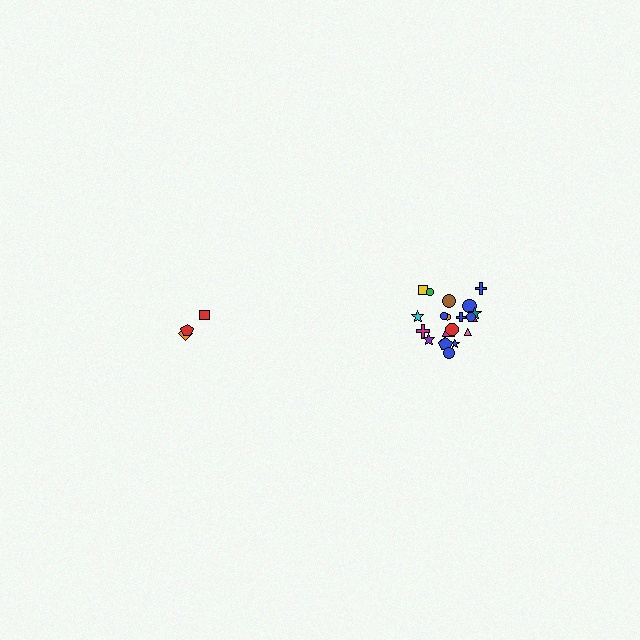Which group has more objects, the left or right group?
The right group.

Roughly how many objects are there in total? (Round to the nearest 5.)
Roughly 25 objects in total.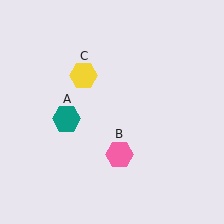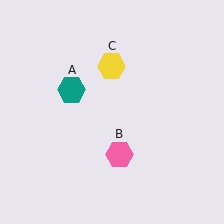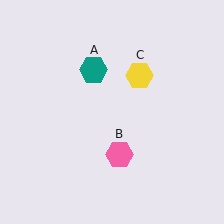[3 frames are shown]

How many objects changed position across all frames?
2 objects changed position: teal hexagon (object A), yellow hexagon (object C).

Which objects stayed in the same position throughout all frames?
Pink hexagon (object B) remained stationary.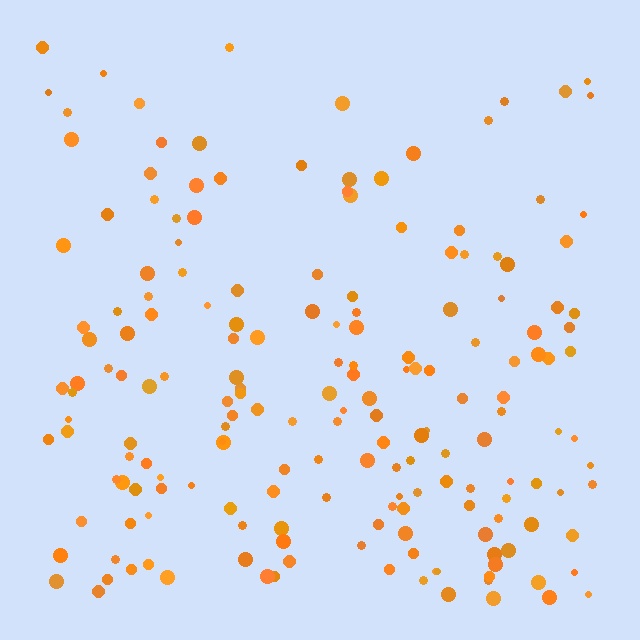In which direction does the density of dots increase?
From top to bottom, with the bottom side densest.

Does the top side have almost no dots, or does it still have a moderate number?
Still a moderate number, just noticeably fewer than the bottom.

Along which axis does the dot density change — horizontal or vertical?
Vertical.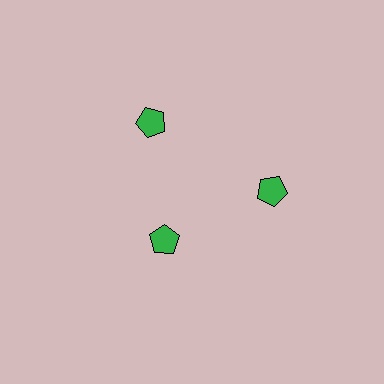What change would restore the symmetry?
The symmetry would be restored by moving it outward, back onto the ring so that all 3 pentagons sit at equal angles and equal distance from the center.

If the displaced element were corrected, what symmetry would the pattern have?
It would have 3-fold rotational symmetry — the pattern would map onto itself every 120 degrees.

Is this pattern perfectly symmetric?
No. The 3 green pentagons are arranged in a ring, but one element near the 7 o'clock position is pulled inward toward the center, breaking the 3-fold rotational symmetry.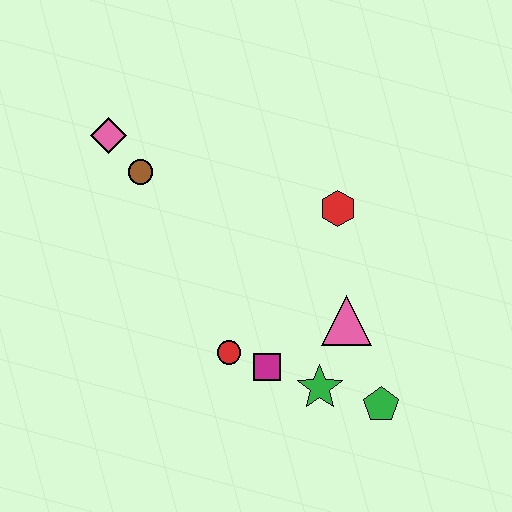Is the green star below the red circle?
Yes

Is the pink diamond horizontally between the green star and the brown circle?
No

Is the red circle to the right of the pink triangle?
No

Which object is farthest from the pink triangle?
The pink diamond is farthest from the pink triangle.